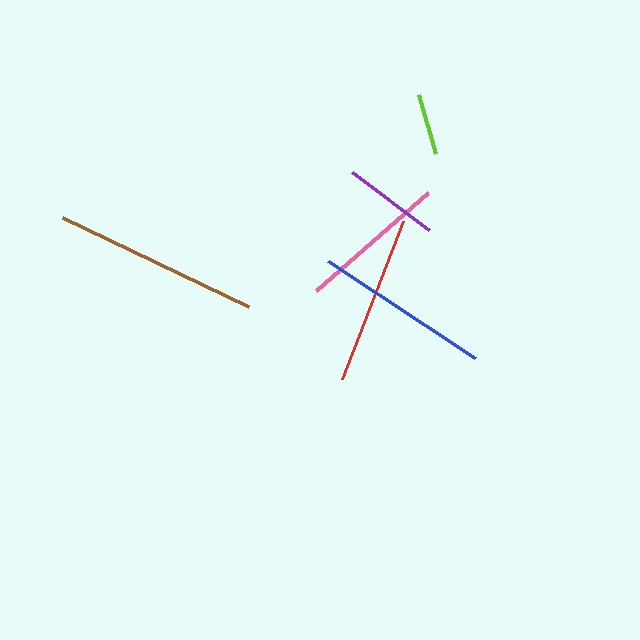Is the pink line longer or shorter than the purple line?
The pink line is longer than the purple line.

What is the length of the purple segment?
The purple segment is approximately 97 pixels long.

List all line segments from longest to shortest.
From longest to shortest: brown, blue, red, pink, purple, lime.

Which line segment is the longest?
The brown line is the longest at approximately 207 pixels.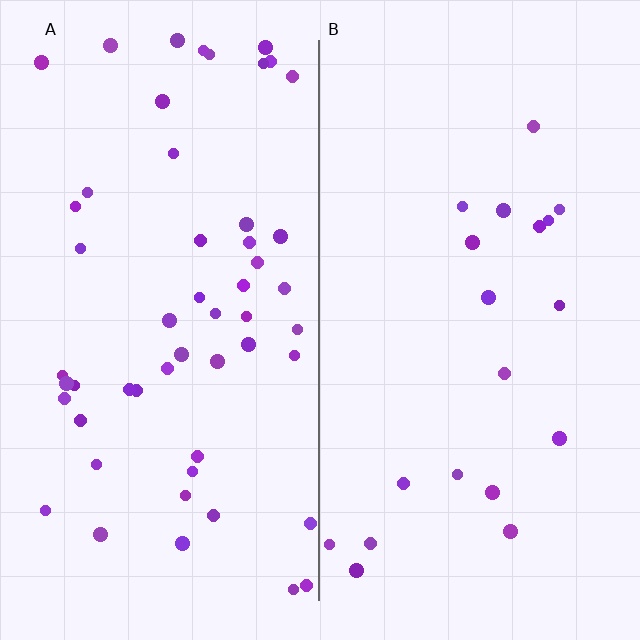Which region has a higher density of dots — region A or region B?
A (the left).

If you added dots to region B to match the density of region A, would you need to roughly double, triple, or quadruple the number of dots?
Approximately triple.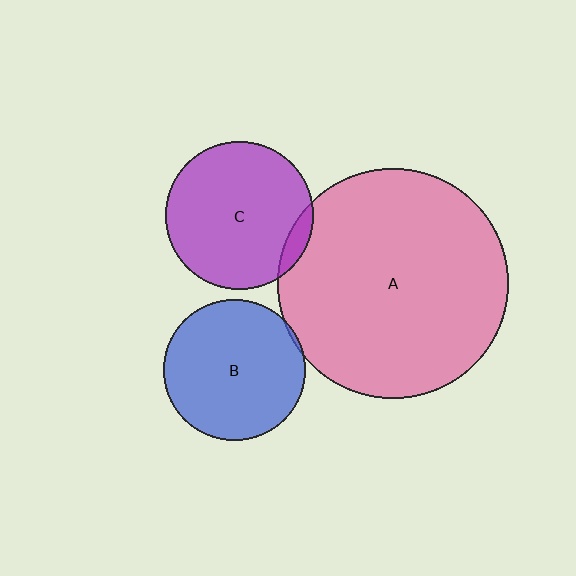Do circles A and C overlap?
Yes.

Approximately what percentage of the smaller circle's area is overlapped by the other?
Approximately 5%.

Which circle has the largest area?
Circle A (pink).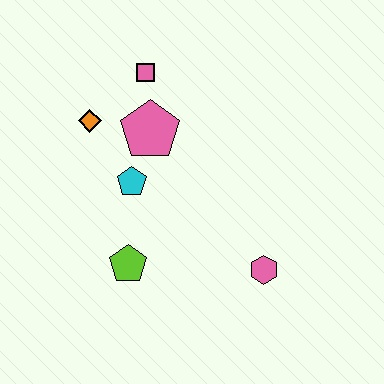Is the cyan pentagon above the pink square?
No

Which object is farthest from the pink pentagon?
The pink hexagon is farthest from the pink pentagon.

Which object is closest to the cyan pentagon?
The pink pentagon is closest to the cyan pentagon.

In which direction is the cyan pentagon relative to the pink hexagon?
The cyan pentagon is to the left of the pink hexagon.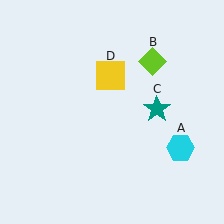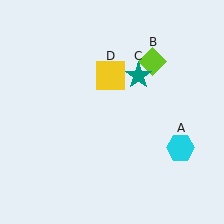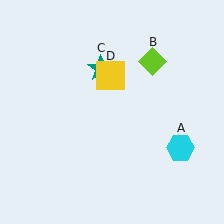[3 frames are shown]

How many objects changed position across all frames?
1 object changed position: teal star (object C).